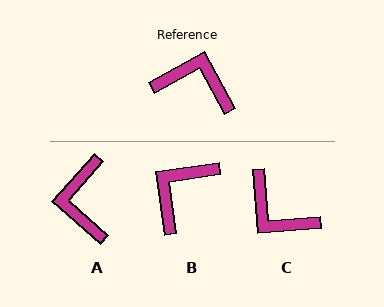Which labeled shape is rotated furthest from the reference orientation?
C, about 156 degrees away.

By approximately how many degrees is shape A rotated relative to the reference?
Approximately 110 degrees counter-clockwise.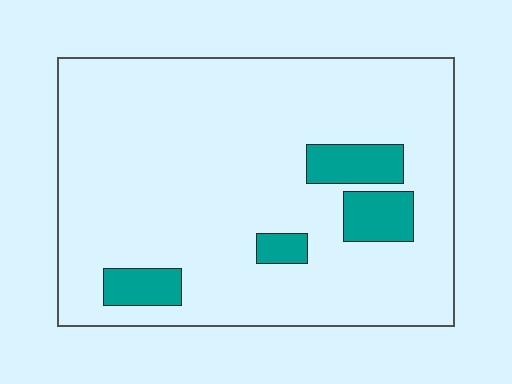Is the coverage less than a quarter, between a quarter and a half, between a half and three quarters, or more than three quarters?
Less than a quarter.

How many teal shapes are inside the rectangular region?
4.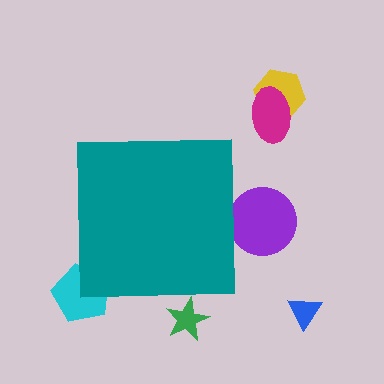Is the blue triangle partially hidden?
No, the blue triangle is fully visible.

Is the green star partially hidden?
Yes, the green star is partially hidden behind the teal square.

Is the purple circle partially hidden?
Yes, the purple circle is partially hidden behind the teal square.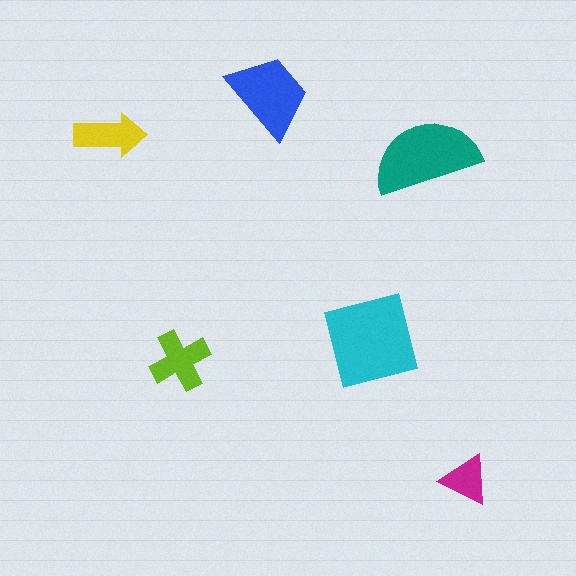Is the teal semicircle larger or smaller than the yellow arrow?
Larger.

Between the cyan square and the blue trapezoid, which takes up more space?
The cyan square.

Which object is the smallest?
The magenta triangle.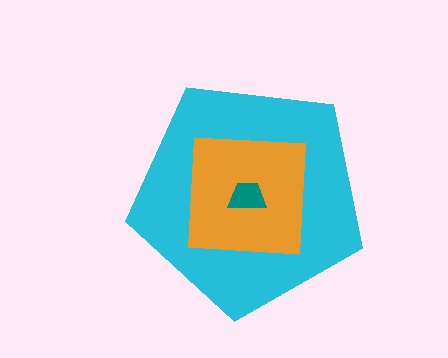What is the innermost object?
The teal trapezoid.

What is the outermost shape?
The cyan pentagon.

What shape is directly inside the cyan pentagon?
The orange square.